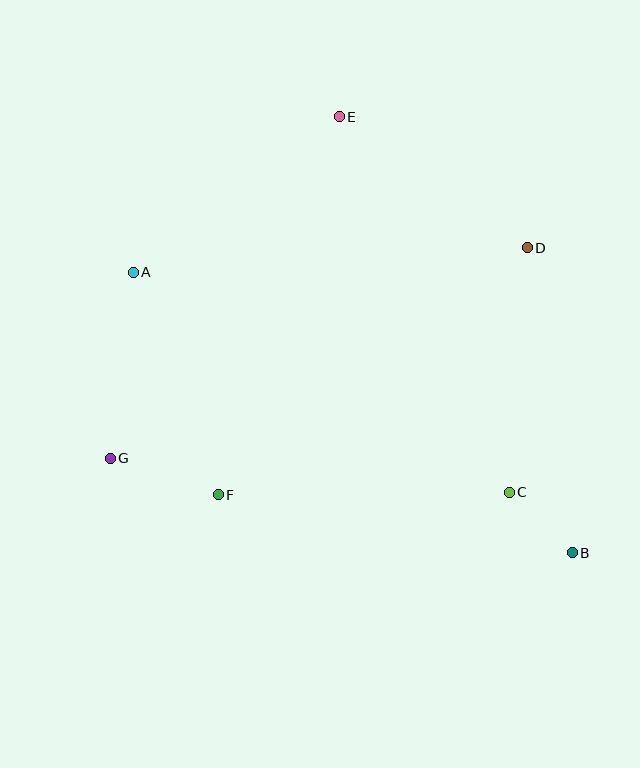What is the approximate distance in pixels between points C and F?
The distance between C and F is approximately 291 pixels.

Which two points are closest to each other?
Points B and C are closest to each other.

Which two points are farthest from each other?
Points A and B are farthest from each other.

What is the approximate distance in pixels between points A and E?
The distance between A and E is approximately 258 pixels.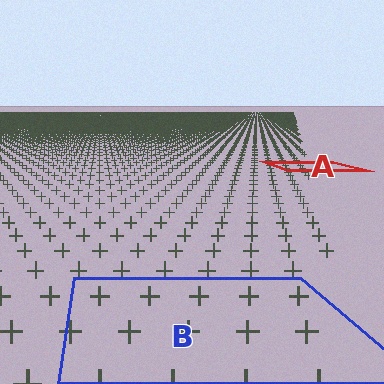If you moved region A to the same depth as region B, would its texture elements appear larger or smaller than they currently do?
They would appear larger. At a closer depth, the same texture elements are projected at a bigger on-screen size.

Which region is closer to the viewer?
Region B is closer. The texture elements there are larger and more spread out.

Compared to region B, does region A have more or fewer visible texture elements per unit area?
Region A has more texture elements per unit area — they are packed more densely because it is farther away.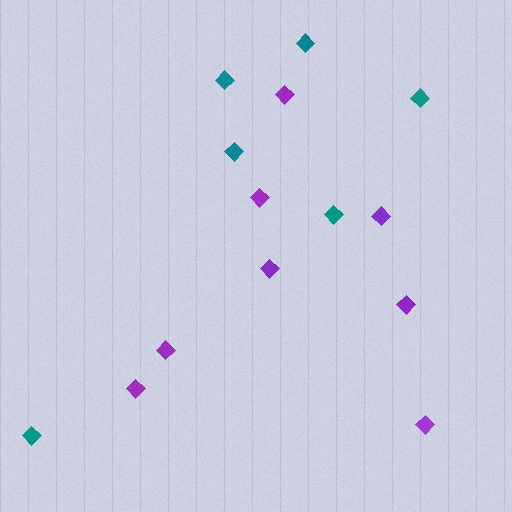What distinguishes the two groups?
There are 2 groups: one group of purple diamonds (8) and one group of teal diamonds (6).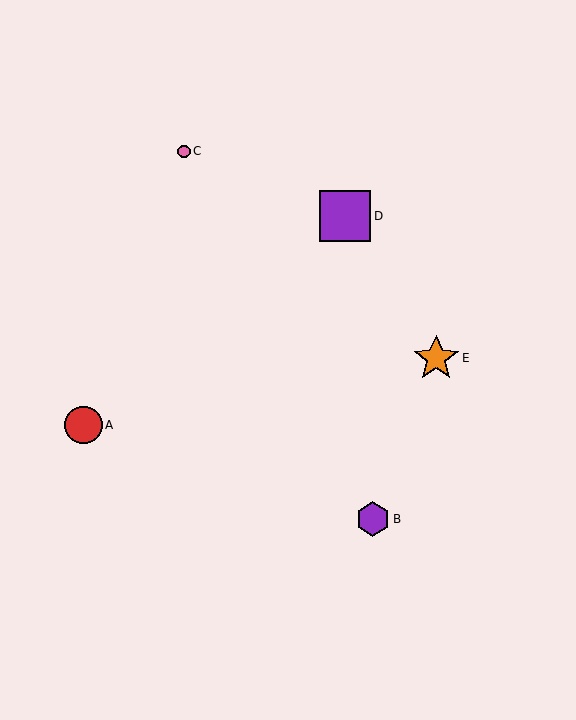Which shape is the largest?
The purple square (labeled D) is the largest.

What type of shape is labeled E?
Shape E is an orange star.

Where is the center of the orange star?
The center of the orange star is at (436, 358).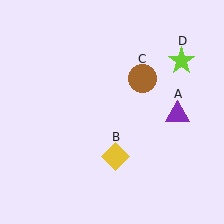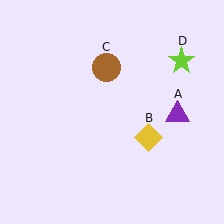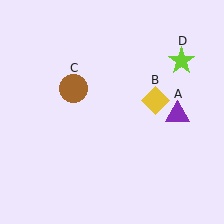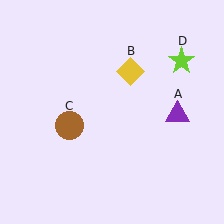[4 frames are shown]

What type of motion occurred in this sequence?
The yellow diamond (object B), brown circle (object C) rotated counterclockwise around the center of the scene.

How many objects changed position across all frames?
2 objects changed position: yellow diamond (object B), brown circle (object C).